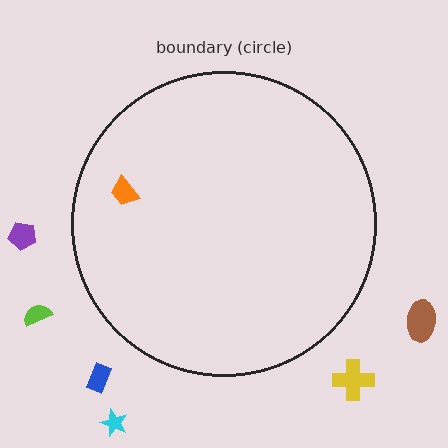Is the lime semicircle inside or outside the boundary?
Outside.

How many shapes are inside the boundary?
1 inside, 6 outside.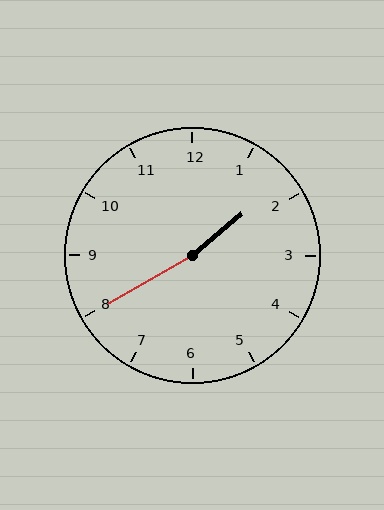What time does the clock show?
1:40.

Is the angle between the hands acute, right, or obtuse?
It is obtuse.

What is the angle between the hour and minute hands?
Approximately 170 degrees.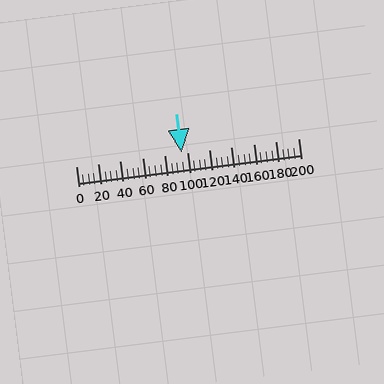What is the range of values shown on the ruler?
The ruler shows values from 0 to 200.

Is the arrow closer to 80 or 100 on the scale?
The arrow is closer to 100.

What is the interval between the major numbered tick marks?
The major tick marks are spaced 20 units apart.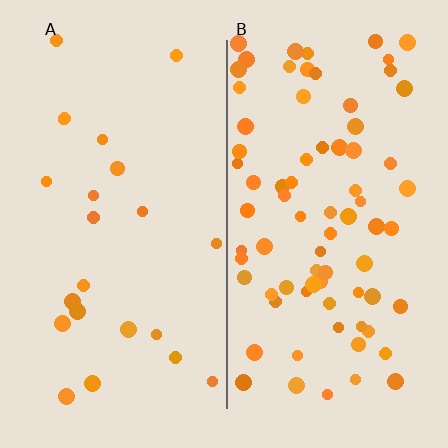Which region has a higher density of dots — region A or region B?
B (the right).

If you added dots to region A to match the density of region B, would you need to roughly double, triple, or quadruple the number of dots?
Approximately triple.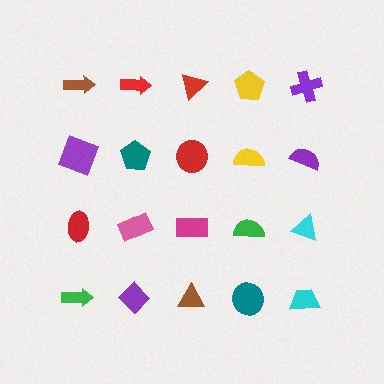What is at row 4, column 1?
A green arrow.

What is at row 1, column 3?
A red triangle.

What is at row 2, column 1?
A purple square.